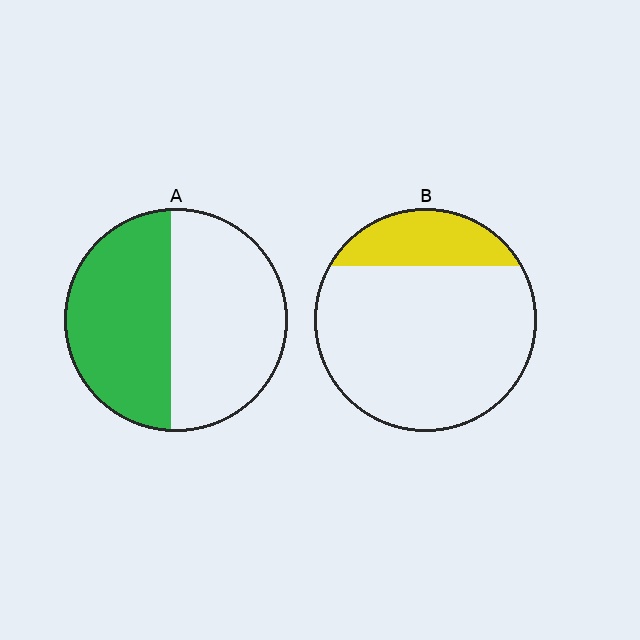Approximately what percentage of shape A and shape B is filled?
A is approximately 45% and B is approximately 20%.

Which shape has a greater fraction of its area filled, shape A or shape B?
Shape A.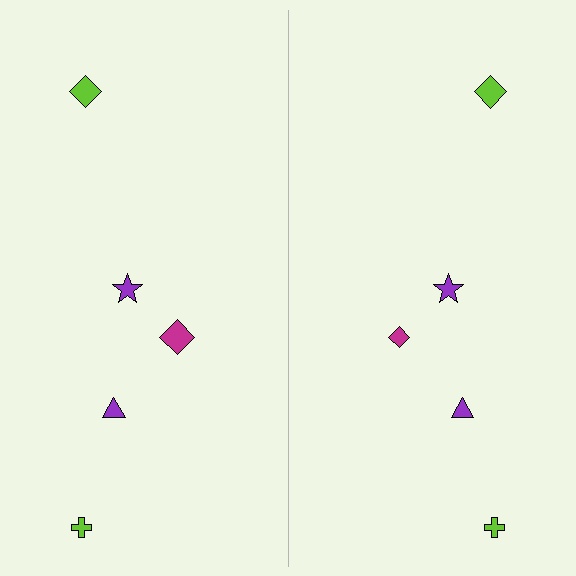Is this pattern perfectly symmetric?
No, the pattern is not perfectly symmetric. The magenta diamond on the right side has a different size than its mirror counterpart.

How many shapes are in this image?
There are 10 shapes in this image.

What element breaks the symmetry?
The magenta diamond on the right side has a different size than its mirror counterpart.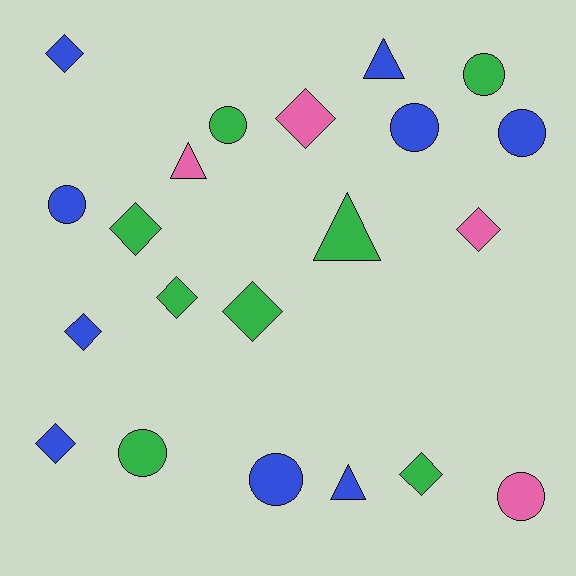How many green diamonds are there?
There are 4 green diamonds.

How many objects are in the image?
There are 21 objects.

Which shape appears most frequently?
Diamond, with 9 objects.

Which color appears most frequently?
Blue, with 9 objects.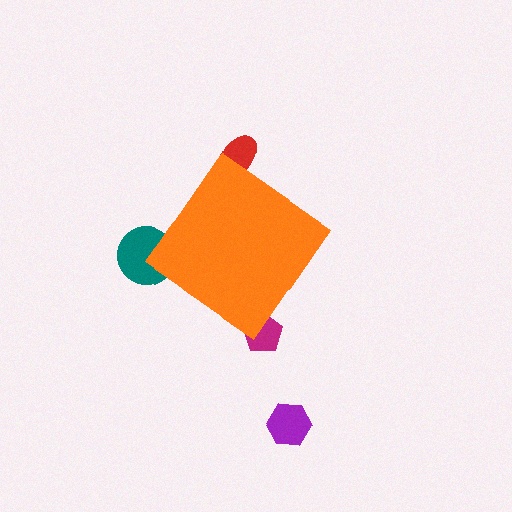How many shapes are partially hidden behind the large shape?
3 shapes are partially hidden.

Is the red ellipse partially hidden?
Yes, the red ellipse is partially hidden behind the orange diamond.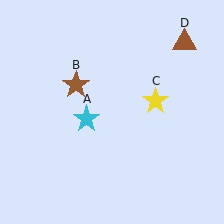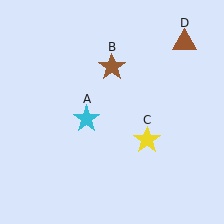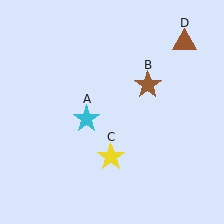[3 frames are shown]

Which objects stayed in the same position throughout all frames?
Cyan star (object A) and brown triangle (object D) remained stationary.